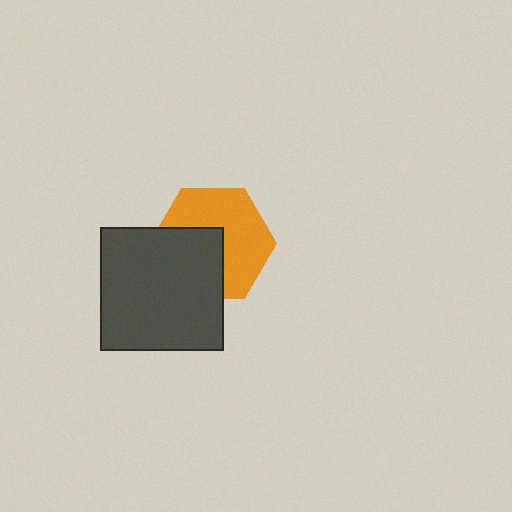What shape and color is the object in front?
The object in front is a dark gray square.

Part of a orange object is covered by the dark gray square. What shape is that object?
It is a hexagon.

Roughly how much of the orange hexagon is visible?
About half of it is visible (roughly 59%).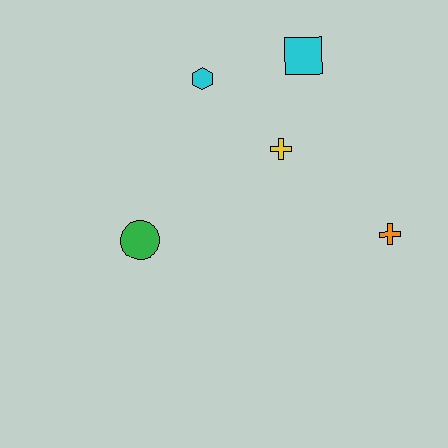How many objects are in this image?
There are 5 objects.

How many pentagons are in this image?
There are no pentagons.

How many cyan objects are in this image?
There are 2 cyan objects.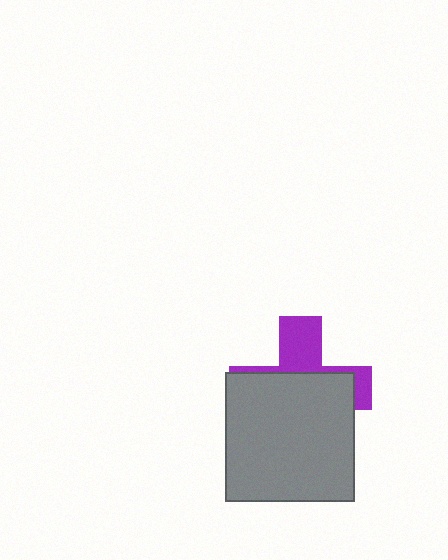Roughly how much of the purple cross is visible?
A small part of it is visible (roughly 34%).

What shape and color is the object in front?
The object in front is a gray square.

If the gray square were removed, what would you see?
You would see the complete purple cross.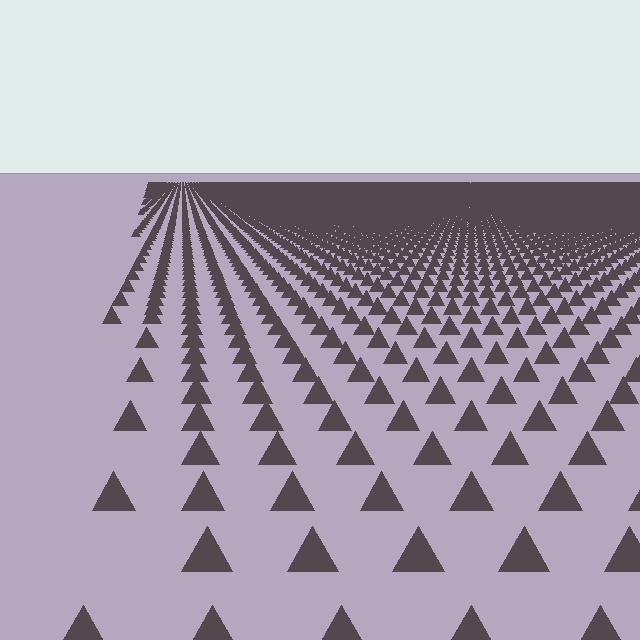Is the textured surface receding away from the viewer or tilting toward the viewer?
The surface is receding away from the viewer. Texture elements get smaller and denser toward the top.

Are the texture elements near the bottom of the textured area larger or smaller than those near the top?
Larger. Near the bottom, elements are closer to the viewer and appear at a bigger on-screen size.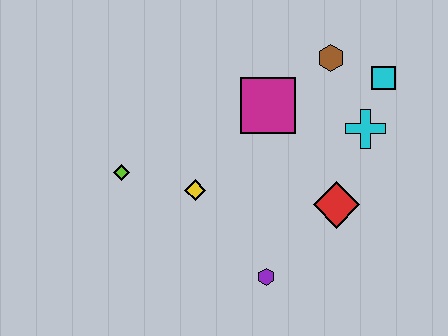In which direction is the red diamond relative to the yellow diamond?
The red diamond is to the right of the yellow diamond.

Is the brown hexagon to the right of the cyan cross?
No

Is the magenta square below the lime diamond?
No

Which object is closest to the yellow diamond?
The lime diamond is closest to the yellow diamond.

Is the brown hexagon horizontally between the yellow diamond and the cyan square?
Yes